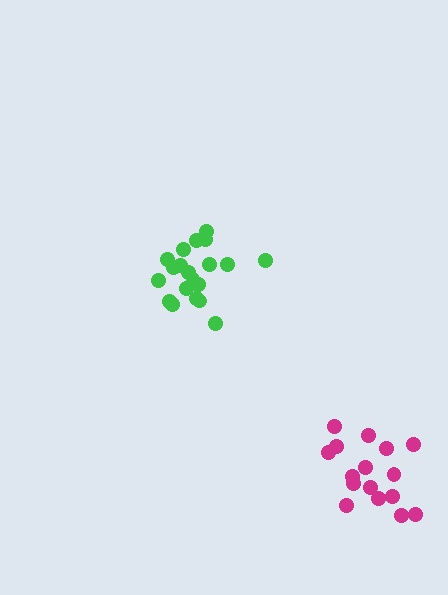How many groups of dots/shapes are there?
There are 2 groups.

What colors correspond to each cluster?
The clusters are colored: magenta, green.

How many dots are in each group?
Group 1: 16 dots, Group 2: 20 dots (36 total).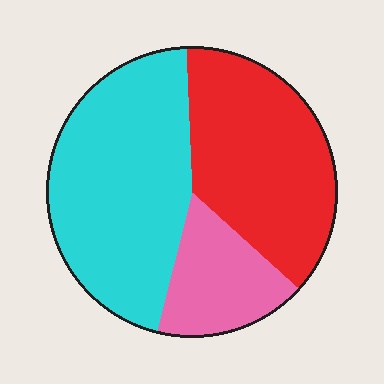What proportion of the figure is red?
Red covers around 35% of the figure.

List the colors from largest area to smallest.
From largest to smallest: cyan, red, pink.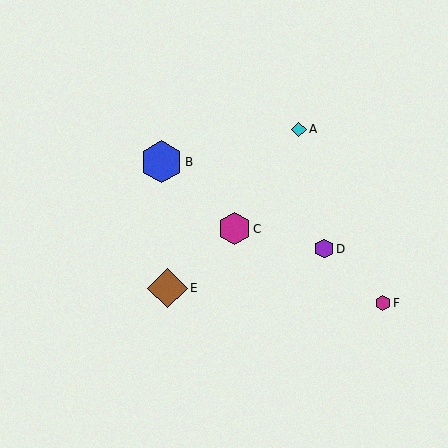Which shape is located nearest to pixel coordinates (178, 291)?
The brown diamond (labeled E) at (167, 288) is nearest to that location.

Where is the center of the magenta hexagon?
The center of the magenta hexagon is at (234, 229).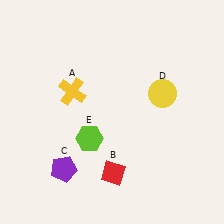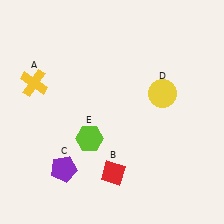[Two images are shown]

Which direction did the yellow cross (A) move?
The yellow cross (A) moved left.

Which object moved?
The yellow cross (A) moved left.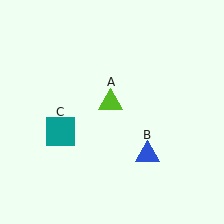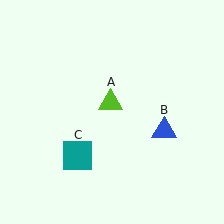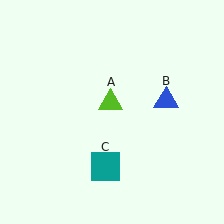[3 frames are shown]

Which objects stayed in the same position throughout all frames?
Lime triangle (object A) remained stationary.